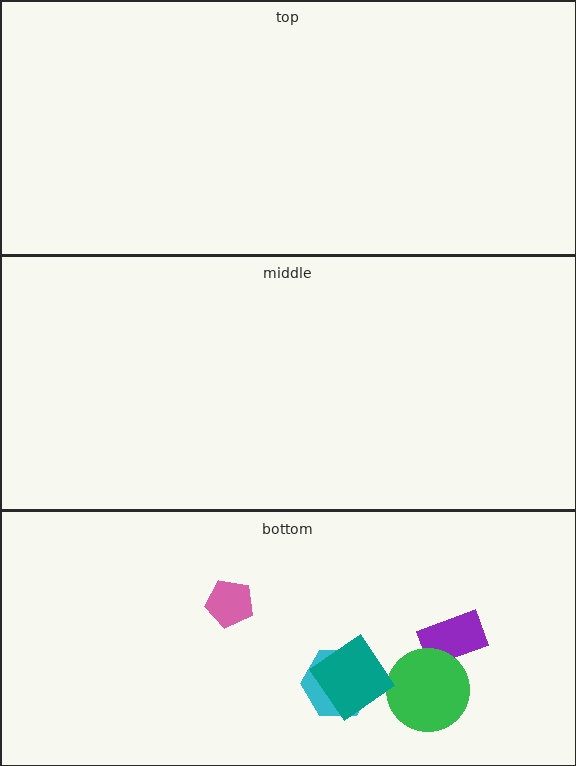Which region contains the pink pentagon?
The bottom region.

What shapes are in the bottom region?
The purple rectangle, the cyan hexagon, the green circle, the teal diamond, the pink pentagon.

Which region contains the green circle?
The bottom region.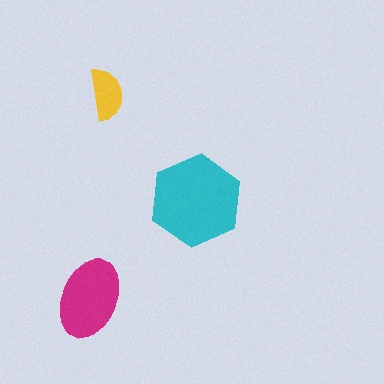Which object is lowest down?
The magenta ellipse is bottommost.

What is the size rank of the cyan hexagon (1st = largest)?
1st.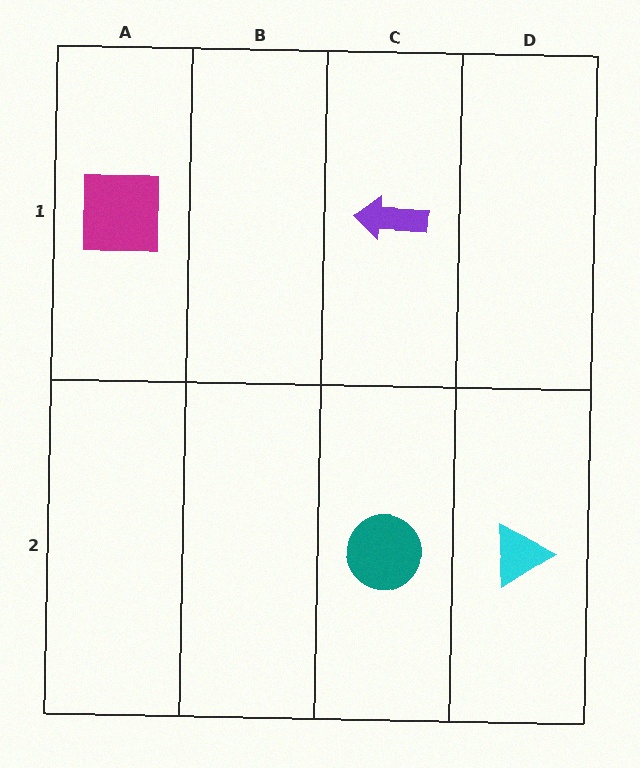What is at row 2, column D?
A cyan triangle.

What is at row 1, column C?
A purple arrow.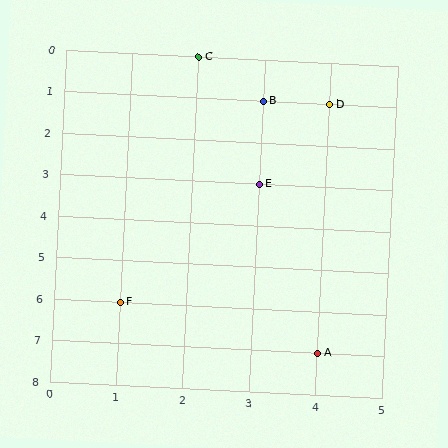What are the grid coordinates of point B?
Point B is at grid coordinates (3, 1).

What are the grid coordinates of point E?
Point E is at grid coordinates (3, 3).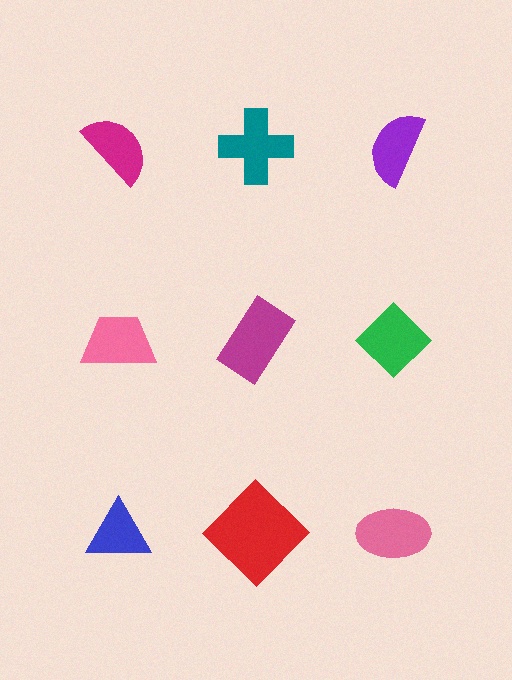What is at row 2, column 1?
A pink trapezoid.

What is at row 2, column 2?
A magenta rectangle.